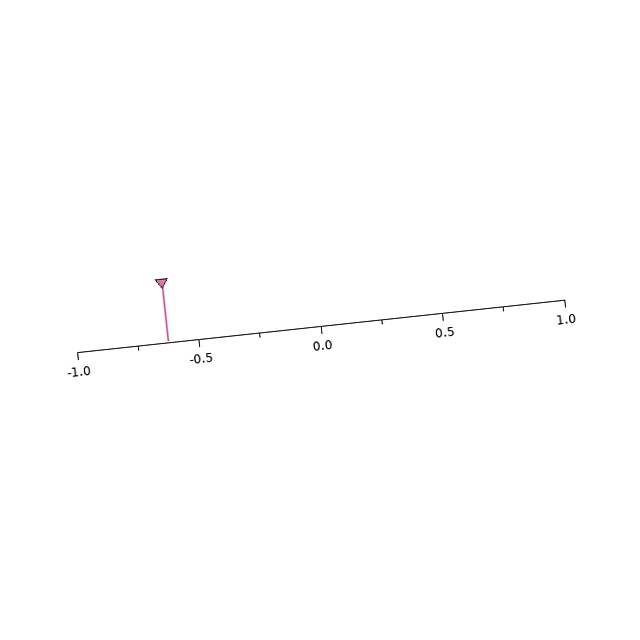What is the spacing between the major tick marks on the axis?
The major ticks are spaced 0.5 apart.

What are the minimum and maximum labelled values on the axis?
The axis runs from -1.0 to 1.0.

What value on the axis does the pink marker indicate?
The marker indicates approximately -0.62.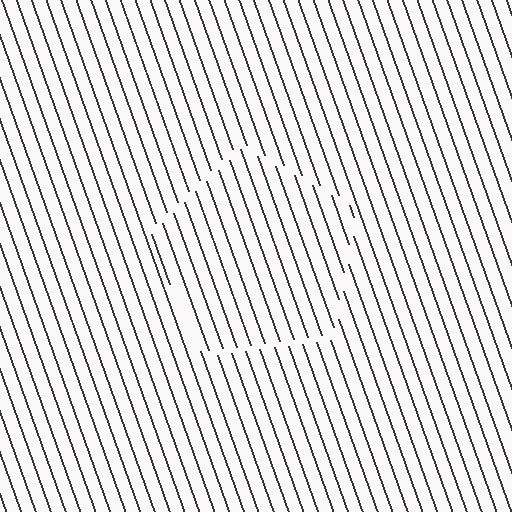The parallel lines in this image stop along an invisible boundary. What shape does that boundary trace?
An illusory pentagon. The interior of the shape contains the same grating, shifted by half a period — the contour is defined by the phase discontinuity where line-ends from the inner and outer gratings abut.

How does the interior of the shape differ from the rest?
The interior of the shape contains the same grating, shifted by half a period — the contour is defined by the phase discontinuity where line-ends from the inner and outer gratings abut.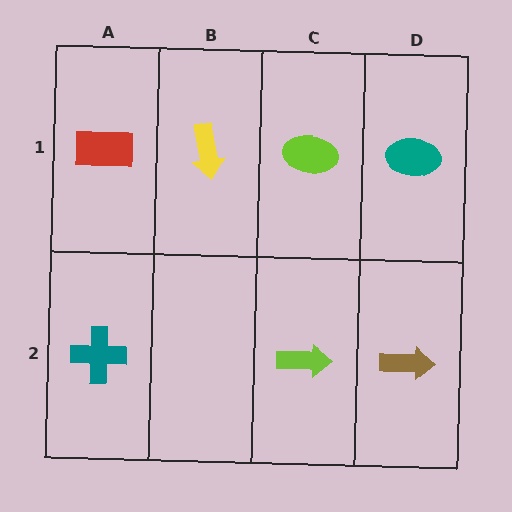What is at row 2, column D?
A brown arrow.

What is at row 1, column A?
A red rectangle.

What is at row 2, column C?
A lime arrow.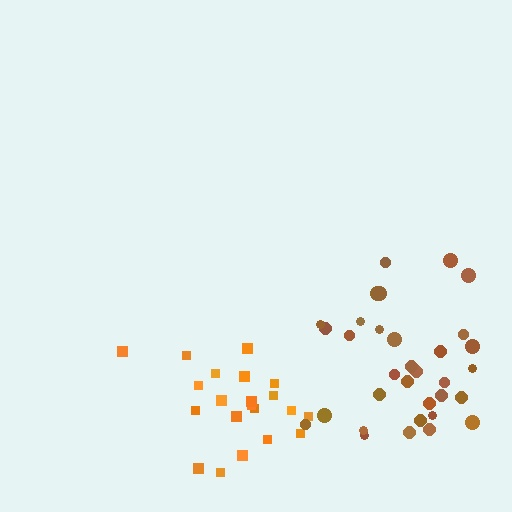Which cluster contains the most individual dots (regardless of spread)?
Brown (33).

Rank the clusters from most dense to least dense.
brown, orange.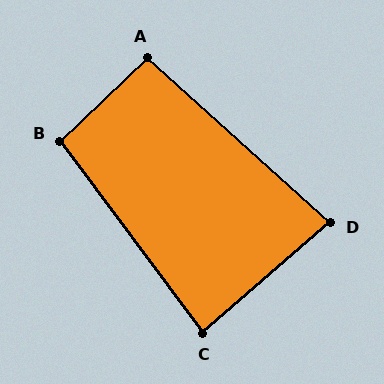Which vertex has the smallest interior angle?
D, at approximately 83 degrees.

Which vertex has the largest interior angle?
B, at approximately 97 degrees.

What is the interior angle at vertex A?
Approximately 94 degrees (approximately right).